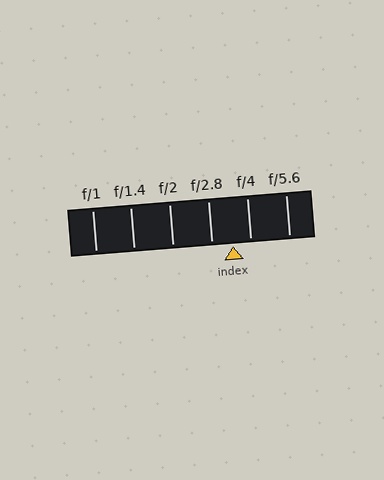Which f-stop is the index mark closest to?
The index mark is closest to f/4.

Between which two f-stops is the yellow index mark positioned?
The index mark is between f/2.8 and f/4.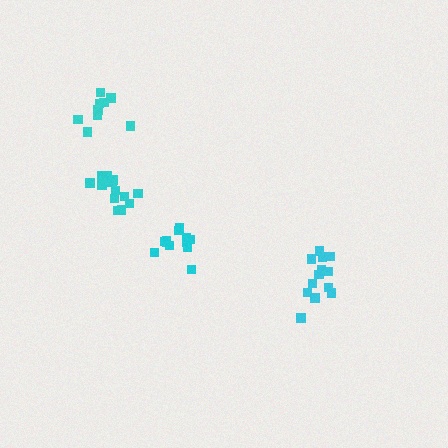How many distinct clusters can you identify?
There are 4 distinct clusters.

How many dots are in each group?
Group 1: 12 dots, Group 2: 13 dots, Group 3: 13 dots, Group 4: 9 dots (47 total).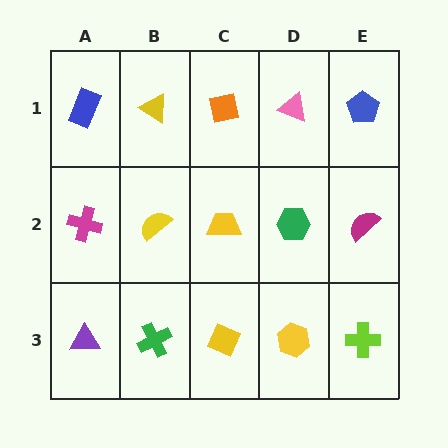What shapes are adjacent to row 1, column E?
A magenta semicircle (row 2, column E), a pink triangle (row 1, column D).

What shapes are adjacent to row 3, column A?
A magenta cross (row 2, column A), a green cross (row 3, column B).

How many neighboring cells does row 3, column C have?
3.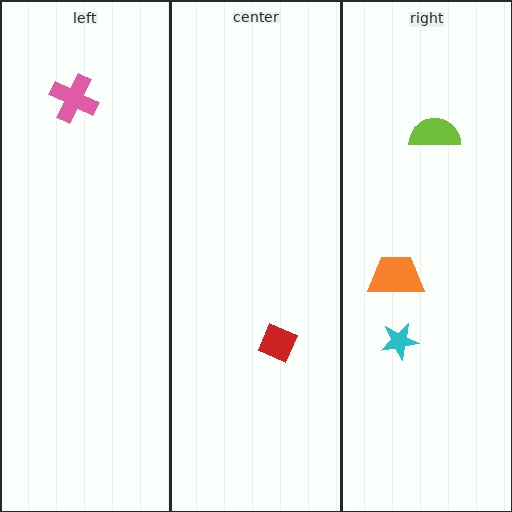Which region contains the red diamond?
The center region.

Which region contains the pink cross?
The left region.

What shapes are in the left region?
The pink cross.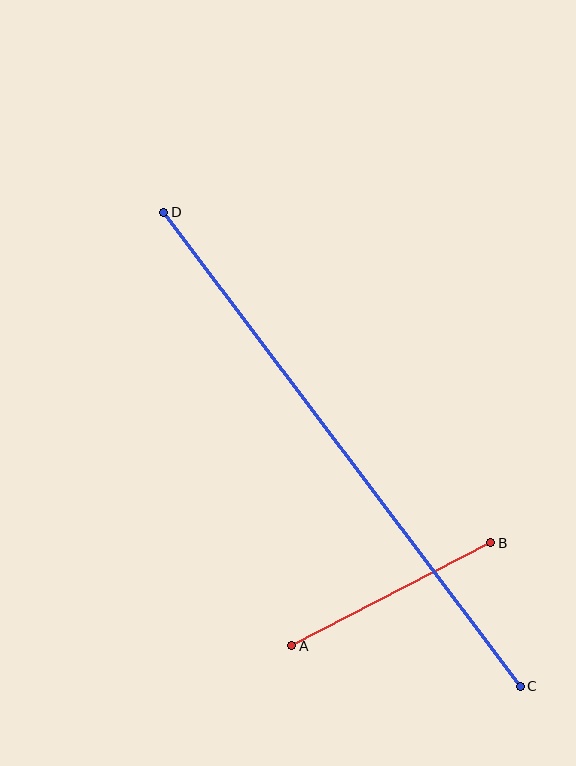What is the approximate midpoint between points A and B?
The midpoint is at approximately (391, 594) pixels.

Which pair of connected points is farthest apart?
Points C and D are farthest apart.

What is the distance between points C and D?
The distance is approximately 593 pixels.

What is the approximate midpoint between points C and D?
The midpoint is at approximately (342, 449) pixels.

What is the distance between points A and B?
The distance is approximately 224 pixels.